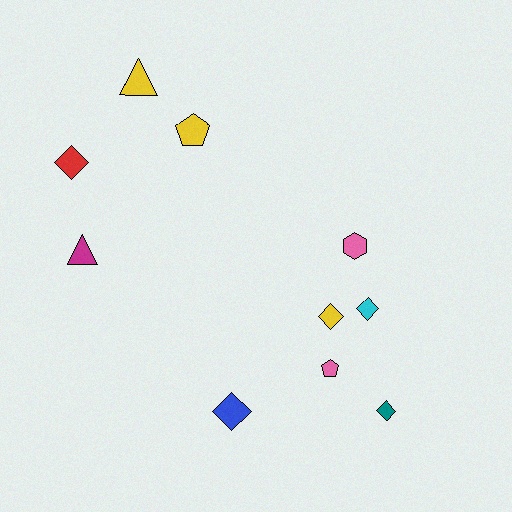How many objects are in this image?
There are 10 objects.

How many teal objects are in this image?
There is 1 teal object.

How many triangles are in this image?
There are 2 triangles.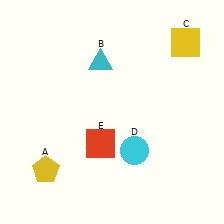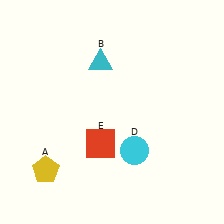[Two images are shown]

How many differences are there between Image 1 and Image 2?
There is 1 difference between the two images.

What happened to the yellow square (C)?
The yellow square (C) was removed in Image 2. It was in the top-right area of Image 1.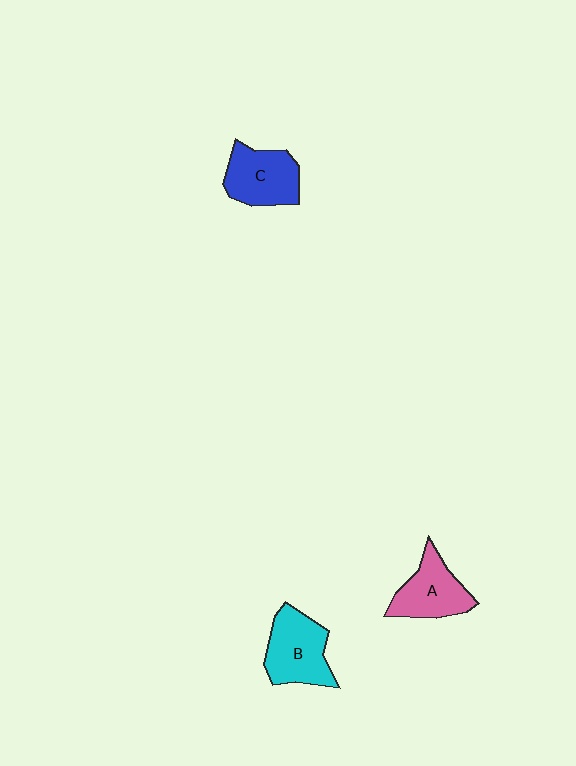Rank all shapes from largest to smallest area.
From largest to smallest: B (cyan), C (blue), A (pink).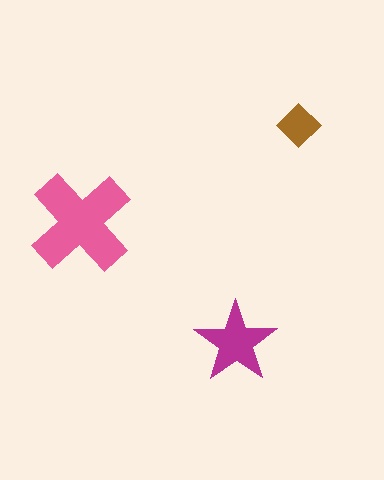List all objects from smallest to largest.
The brown diamond, the magenta star, the pink cross.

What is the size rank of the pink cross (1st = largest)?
1st.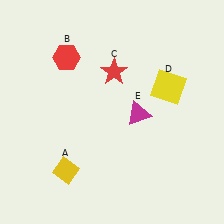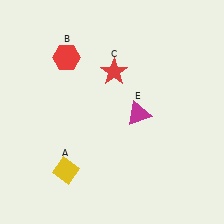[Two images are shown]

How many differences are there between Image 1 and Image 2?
There is 1 difference between the two images.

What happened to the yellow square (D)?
The yellow square (D) was removed in Image 2. It was in the top-right area of Image 1.